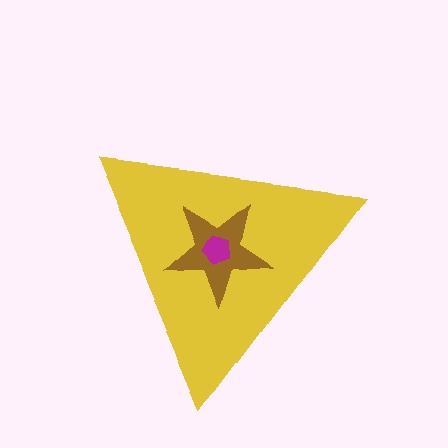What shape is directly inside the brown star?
The magenta pentagon.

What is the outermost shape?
The yellow triangle.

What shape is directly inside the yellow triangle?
The brown star.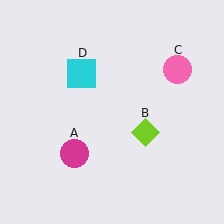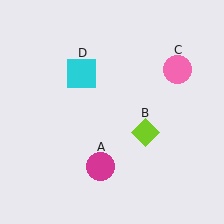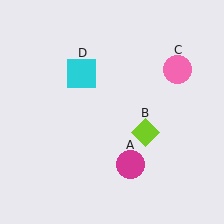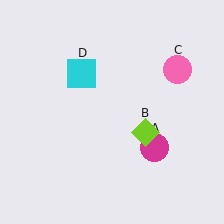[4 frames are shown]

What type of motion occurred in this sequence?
The magenta circle (object A) rotated counterclockwise around the center of the scene.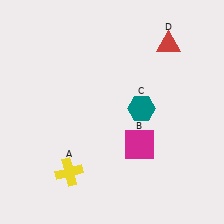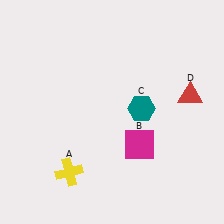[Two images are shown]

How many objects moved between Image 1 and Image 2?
1 object moved between the two images.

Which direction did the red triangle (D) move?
The red triangle (D) moved down.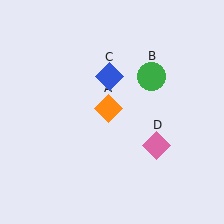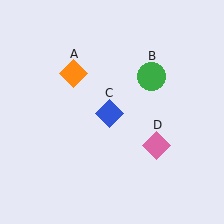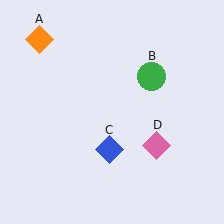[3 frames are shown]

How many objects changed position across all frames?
2 objects changed position: orange diamond (object A), blue diamond (object C).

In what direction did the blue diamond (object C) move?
The blue diamond (object C) moved down.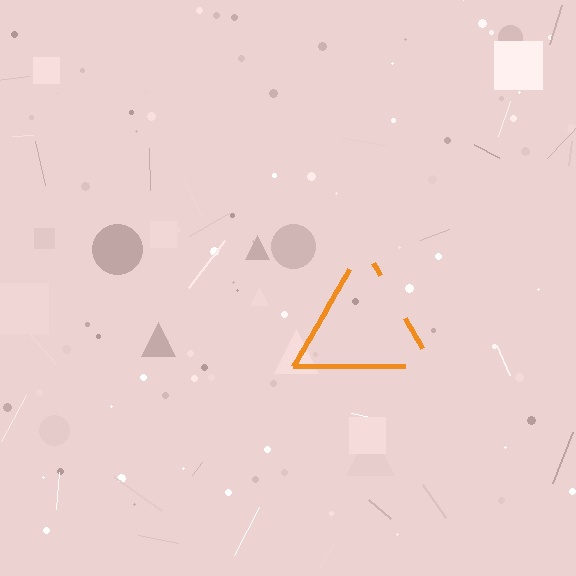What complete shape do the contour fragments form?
The contour fragments form a triangle.